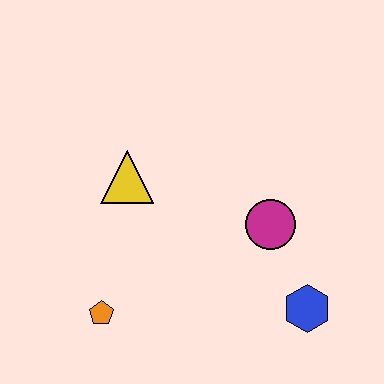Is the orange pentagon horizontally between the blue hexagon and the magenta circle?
No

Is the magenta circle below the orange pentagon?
No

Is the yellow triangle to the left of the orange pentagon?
No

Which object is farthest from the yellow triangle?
The blue hexagon is farthest from the yellow triangle.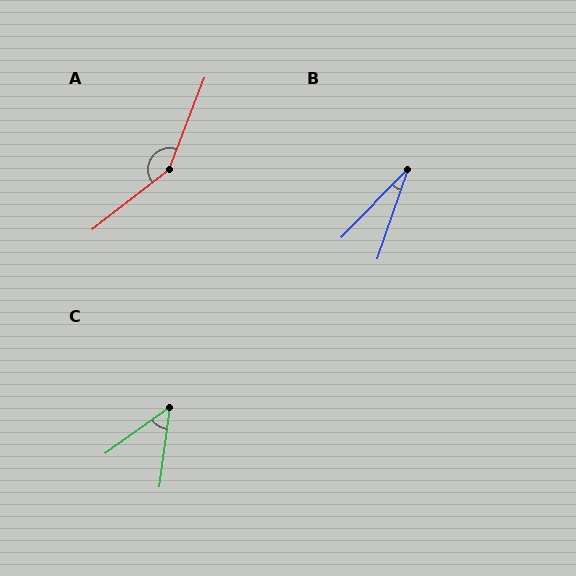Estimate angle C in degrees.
Approximately 46 degrees.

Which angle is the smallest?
B, at approximately 25 degrees.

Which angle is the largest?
A, at approximately 149 degrees.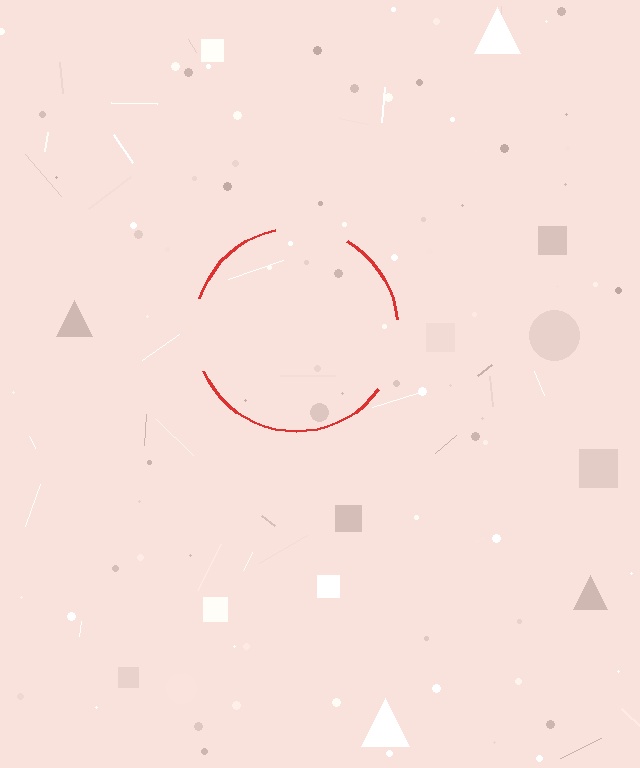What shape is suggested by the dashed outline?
The dashed outline suggests a circle.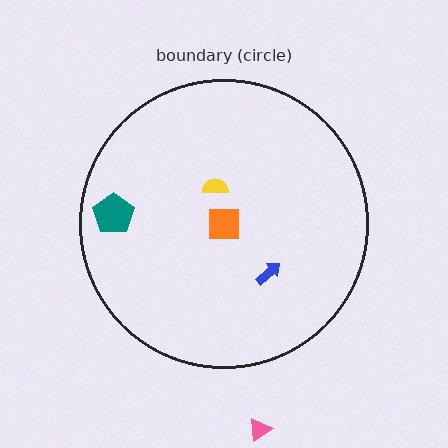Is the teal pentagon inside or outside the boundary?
Inside.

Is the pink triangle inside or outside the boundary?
Outside.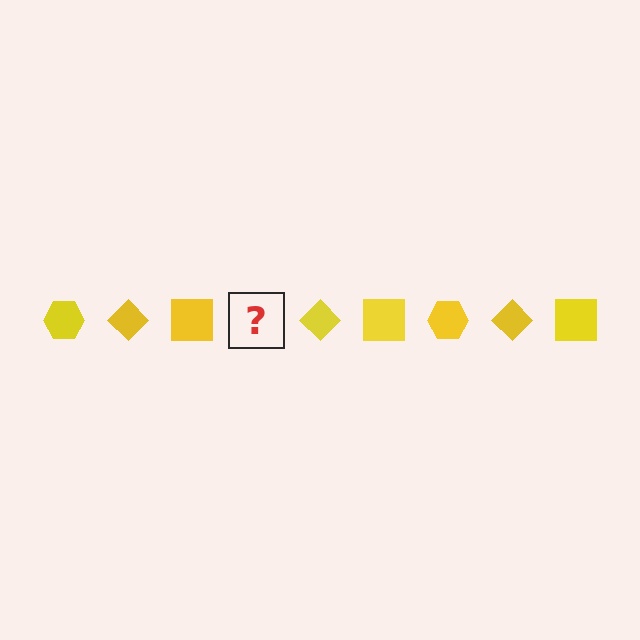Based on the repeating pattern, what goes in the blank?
The blank should be a yellow hexagon.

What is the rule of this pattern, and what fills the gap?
The rule is that the pattern cycles through hexagon, diamond, square shapes in yellow. The gap should be filled with a yellow hexagon.